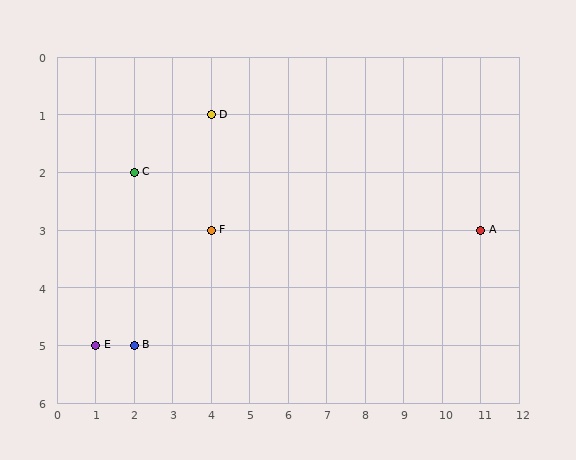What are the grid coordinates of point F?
Point F is at grid coordinates (4, 3).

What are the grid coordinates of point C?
Point C is at grid coordinates (2, 2).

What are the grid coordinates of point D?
Point D is at grid coordinates (4, 1).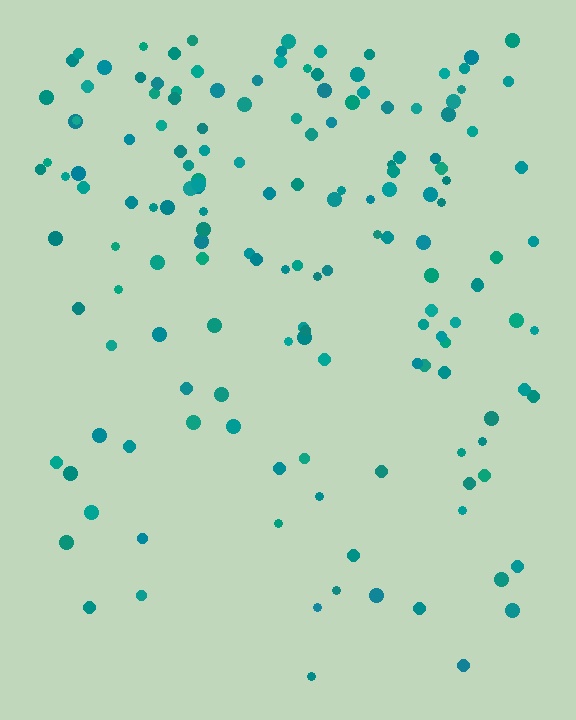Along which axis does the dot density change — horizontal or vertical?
Vertical.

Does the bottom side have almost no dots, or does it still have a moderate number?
Still a moderate number, just noticeably fewer than the top.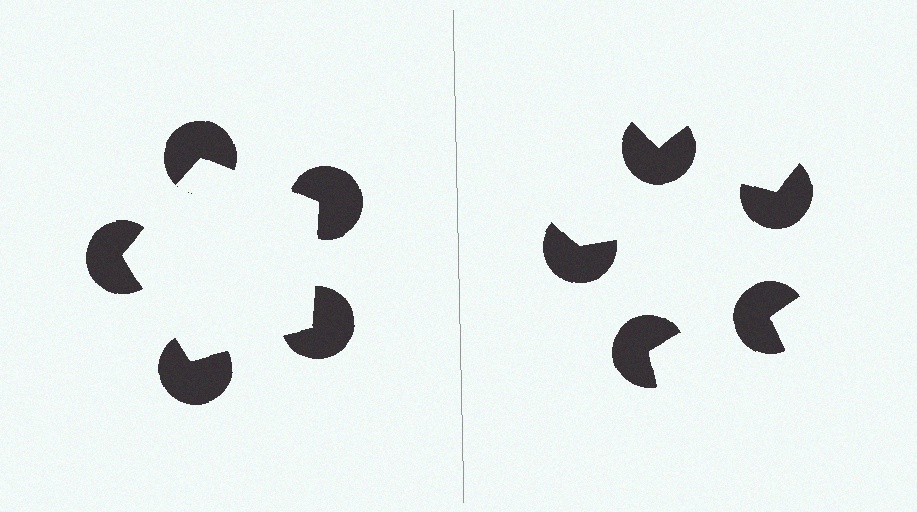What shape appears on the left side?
An illusory pentagon.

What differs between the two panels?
The pac-man discs are positioned identically on both sides; only the wedge orientations differ. On the left they align to a pentagon; on the right they are misaligned.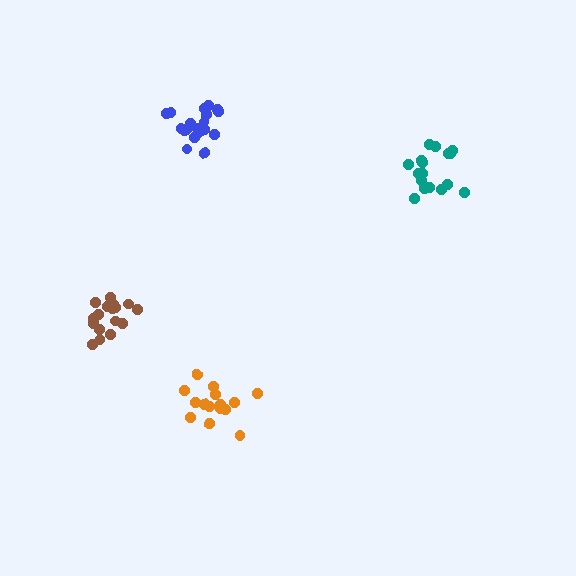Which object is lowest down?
The orange cluster is bottommost.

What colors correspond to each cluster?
The clusters are colored: brown, blue, teal, orange.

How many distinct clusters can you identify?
There are 4 distinct clusters.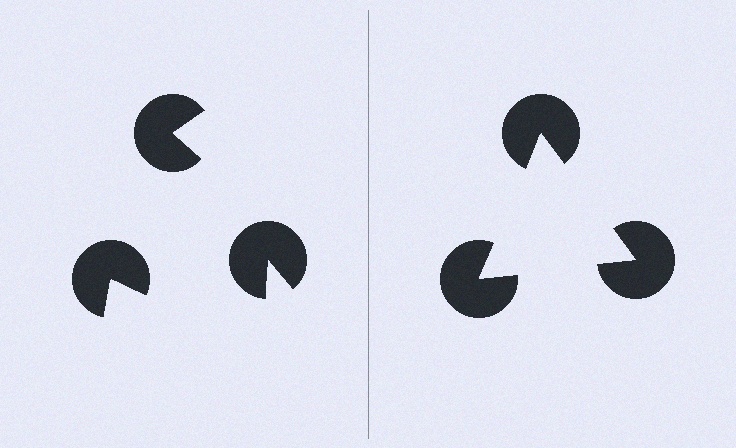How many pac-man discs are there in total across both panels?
6 — 3 on each side.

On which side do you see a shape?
An illusory triangle appears on the right side. On the left side the wedge cuts are rotated, so no coherent shape forms.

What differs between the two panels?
The pac-man discs are positioned identically on both sides; only the wedge orientations differ. On the right they align to a triangle; on the left they are misaligned.